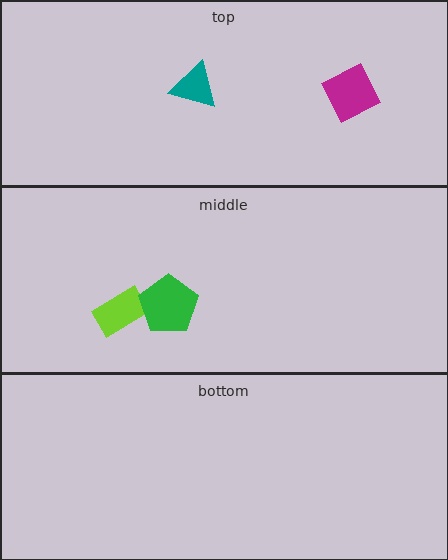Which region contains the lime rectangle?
The middle region.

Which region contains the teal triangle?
The top region.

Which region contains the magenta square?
The top region.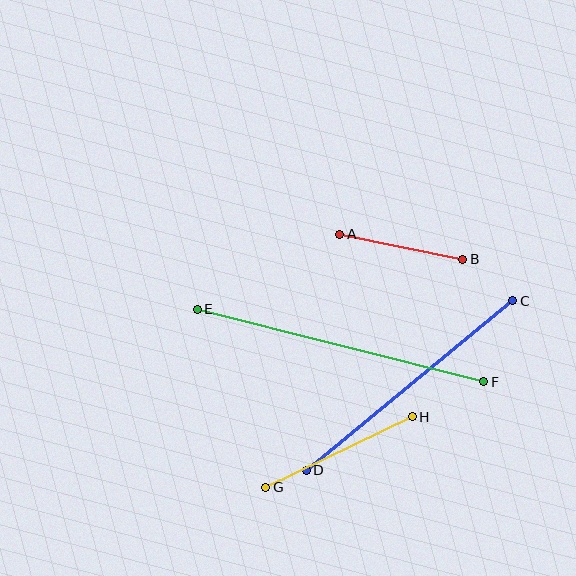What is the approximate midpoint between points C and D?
The midpoint is at approximately (409, 385) pixels.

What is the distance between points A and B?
The distance is approximately 126 pixels.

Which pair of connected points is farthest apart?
Points E and F are farthest apart.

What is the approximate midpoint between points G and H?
The midpoint is at approximately (339, 452) pixels.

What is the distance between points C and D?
The distance is approximately 267 pixels.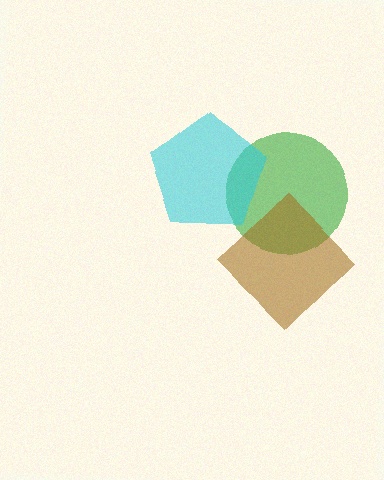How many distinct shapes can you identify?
There are 3 distinct shapes: a green circle, a cyan pentagon, a brown diamond.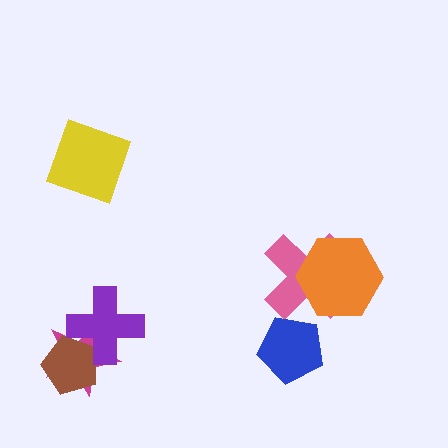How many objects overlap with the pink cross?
1 object overlaps with the pink cross.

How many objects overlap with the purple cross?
2 objects overlap with the purple cross.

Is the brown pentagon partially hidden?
Yes, it is partially covered by another shape.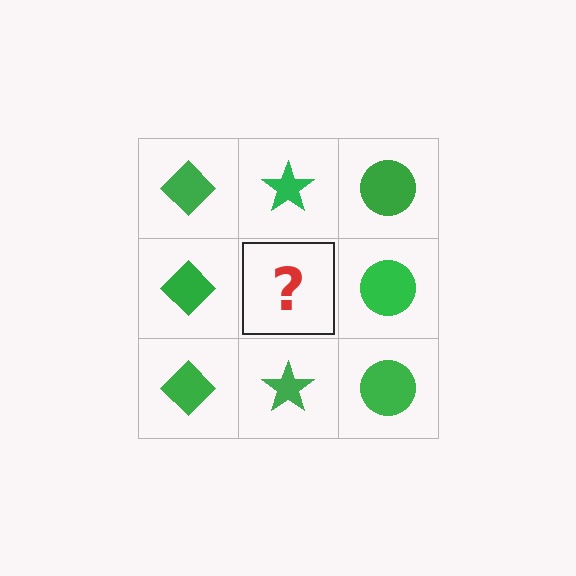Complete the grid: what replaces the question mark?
The question mark should be replaced with a green star.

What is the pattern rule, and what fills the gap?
The rule is that each column has a consistent shape. The gap should be filled with a green star.